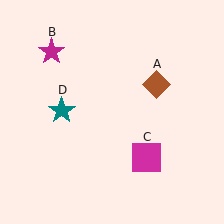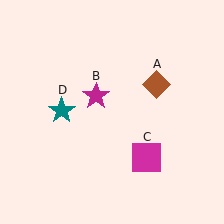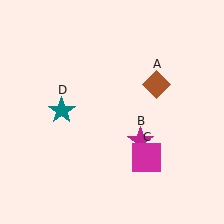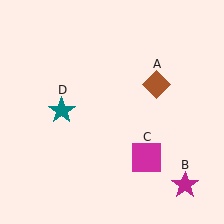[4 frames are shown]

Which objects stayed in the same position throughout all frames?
Brown diamond (object A) and magenta square (object C) and teal star (object D) remained stationary.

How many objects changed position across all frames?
1 object changed position: magenta star (object B).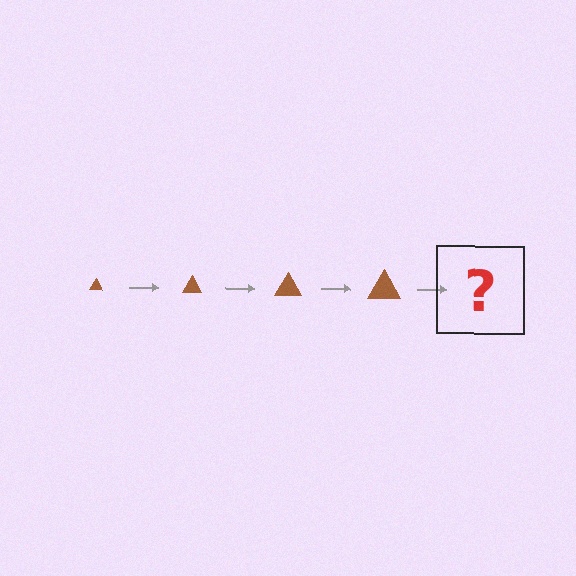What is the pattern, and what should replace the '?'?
The pattern is that the triangle gets progressively larger each step. The '?' should be a brown triangle, larger than the previous one.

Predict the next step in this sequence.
The next step is a brown triangle, larger than the previous one.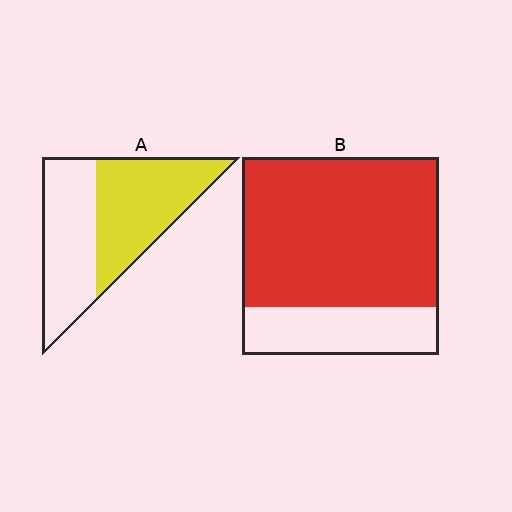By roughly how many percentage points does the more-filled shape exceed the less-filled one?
By roughly 25 percentage points (B over A).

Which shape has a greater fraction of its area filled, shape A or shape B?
Shape B.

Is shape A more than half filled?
Roughly half.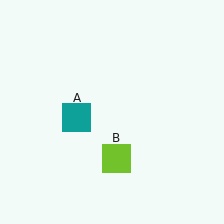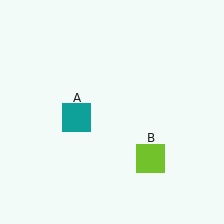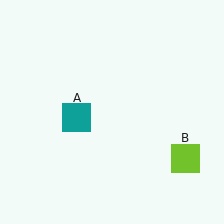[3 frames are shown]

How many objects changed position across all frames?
1 object changed position: lime square (object B).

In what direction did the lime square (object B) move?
The lime square (object B) moved right.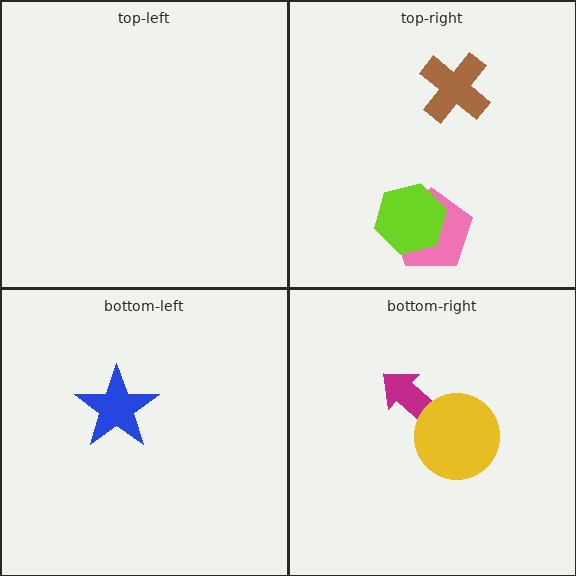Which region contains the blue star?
The bottom-left region.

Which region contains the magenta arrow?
The bottom-right region.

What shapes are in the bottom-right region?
The magenta arrow, the yellow circle.